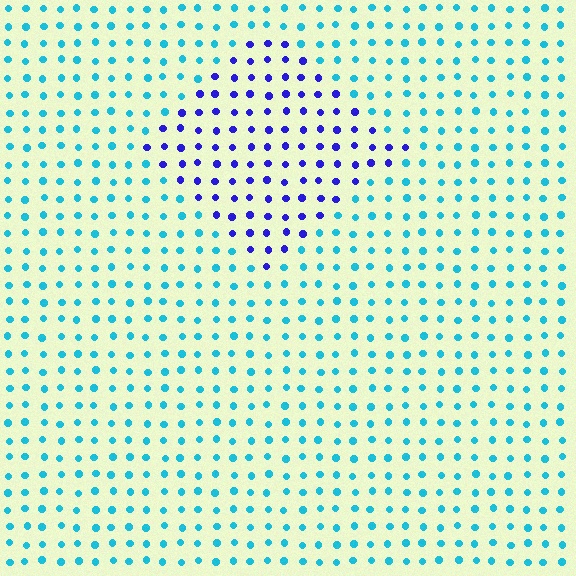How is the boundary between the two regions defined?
The boundary is defined purely by a slight shift in hue (about 56 degrees). Spacing, size, and orientation are identical on both sides.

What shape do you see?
I see a diamond.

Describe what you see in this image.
The image is filled with small cyan elements in a uniform arrangement. A diamond-shaped region is visible where the elements are tinted to a slightly different hue, forming a subtle color boundary.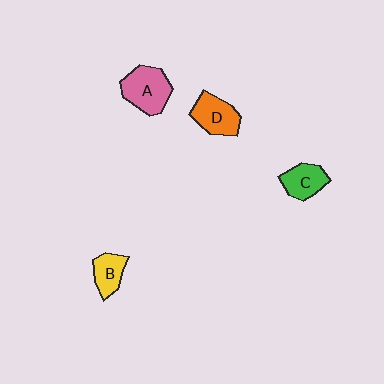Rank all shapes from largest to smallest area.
From largest to smallest: A (pink), D (orange), C (green), B (yellow).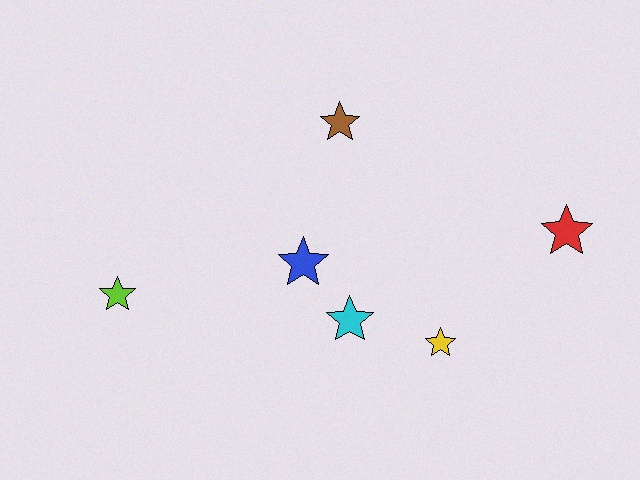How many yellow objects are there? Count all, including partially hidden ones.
There is 1 yellow object.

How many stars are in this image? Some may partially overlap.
There are 6 stars.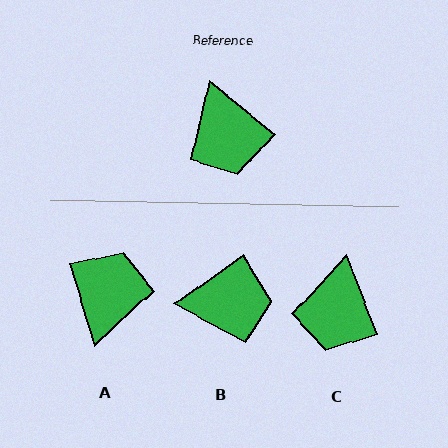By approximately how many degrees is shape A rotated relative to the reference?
Approximately 145 degrees counter-clockwise.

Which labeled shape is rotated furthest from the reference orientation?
A, about 145 degrees away.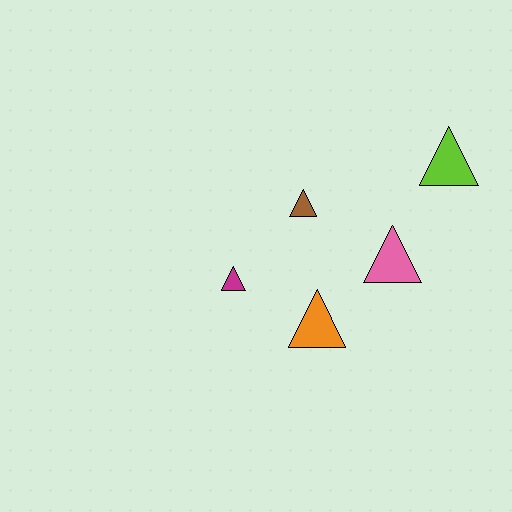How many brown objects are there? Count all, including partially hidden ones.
There is 1 brown object.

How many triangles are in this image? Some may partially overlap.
There are 5 triangles.